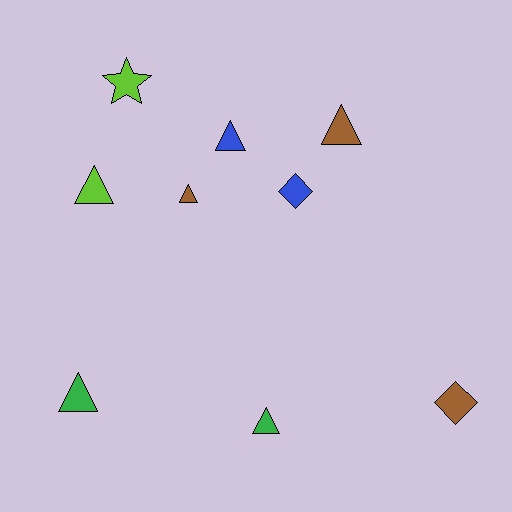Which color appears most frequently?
Brown, with 3 objects.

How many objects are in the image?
There are 9 objects.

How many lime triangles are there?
There is 1 lime triangle.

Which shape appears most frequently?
Triangle, with 6 objects.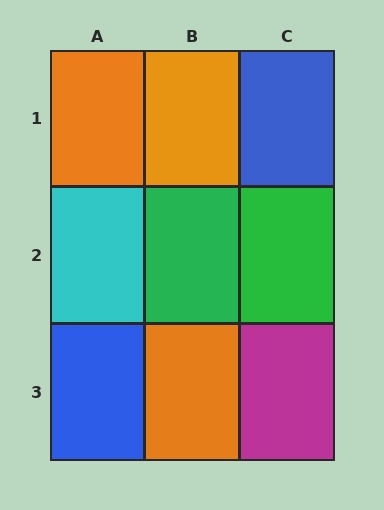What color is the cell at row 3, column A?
Blue.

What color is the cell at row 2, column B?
Green.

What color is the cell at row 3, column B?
Orange.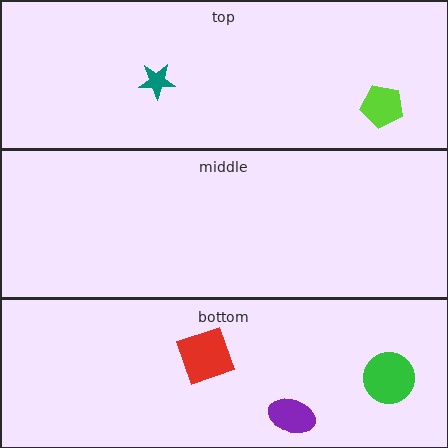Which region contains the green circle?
The bottom region.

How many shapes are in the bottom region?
3.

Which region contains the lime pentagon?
The top region.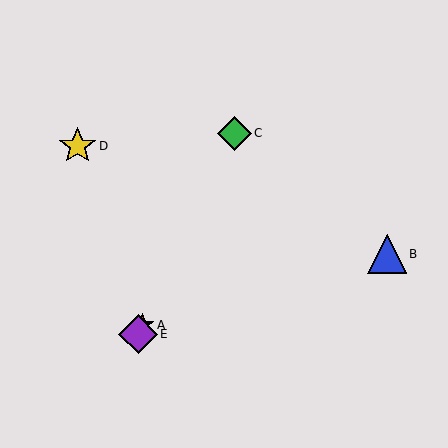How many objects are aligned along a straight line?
3 objects (A, C, E) are aligned along a straight line.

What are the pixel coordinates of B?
Object B is at (387, 254).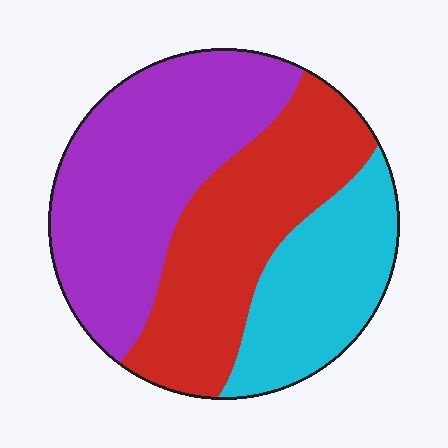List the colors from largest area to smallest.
From largest to smallest: purple, red, cyan.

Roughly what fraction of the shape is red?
Red takes up between a third and a half of the shape.